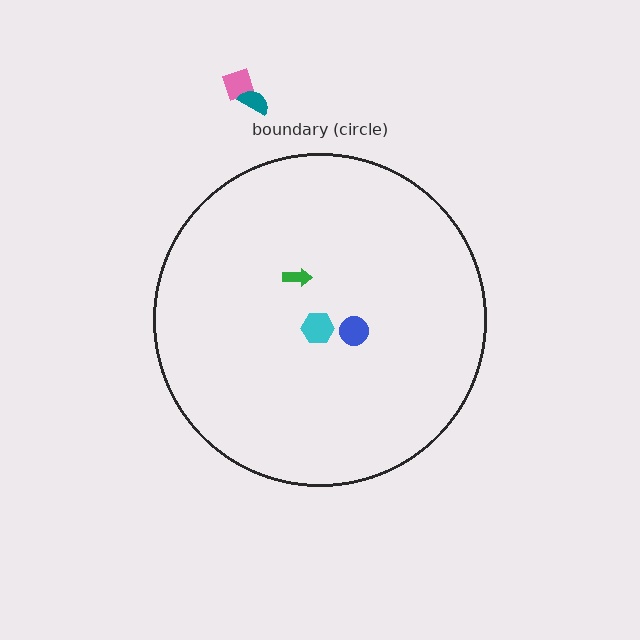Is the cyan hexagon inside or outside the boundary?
Inside.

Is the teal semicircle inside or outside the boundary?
Outside.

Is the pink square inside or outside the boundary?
Outside.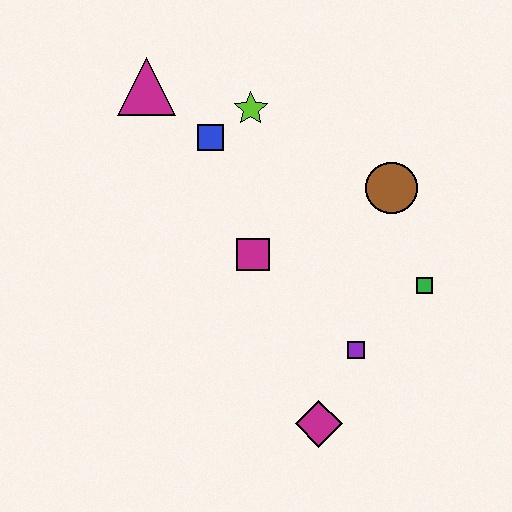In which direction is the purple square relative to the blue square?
The purple square is below the blue square.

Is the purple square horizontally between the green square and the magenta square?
Yes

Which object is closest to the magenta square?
The blue square is closest to the magenta square.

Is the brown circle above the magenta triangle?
No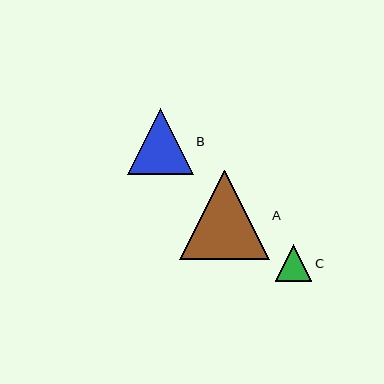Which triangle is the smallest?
Triangle C is the smallest with a size of approximately 36 pixels.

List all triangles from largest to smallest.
From largest to smallest: A, B, C.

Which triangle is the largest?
Triangle A is the largest with a size of approximately 90 pixels.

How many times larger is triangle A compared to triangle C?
Triangle A is approximately 2.5 times the size of triangle C.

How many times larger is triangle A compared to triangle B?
Triangle A is approximately 1.3 times the size of triangle B.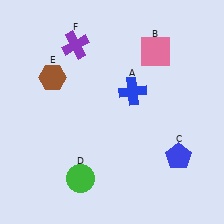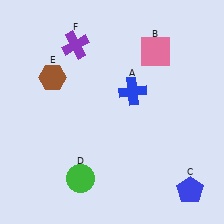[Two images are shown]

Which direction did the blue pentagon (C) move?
The blue pentagon (C) moved down.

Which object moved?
The blue pentagon (C) moved down.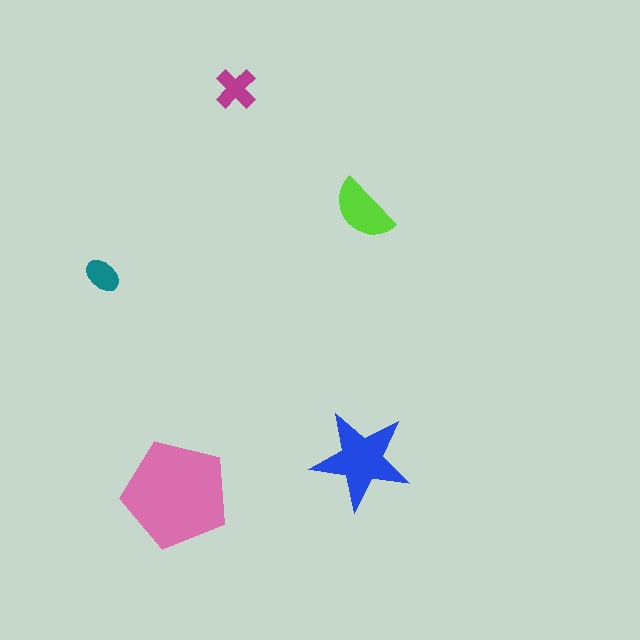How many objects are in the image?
There are 5 objects in the image.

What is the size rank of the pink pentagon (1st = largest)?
1st.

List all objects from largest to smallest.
The pink pentagon, the blue star, the lime semicircle, the magenta cross, the teal ellipse.